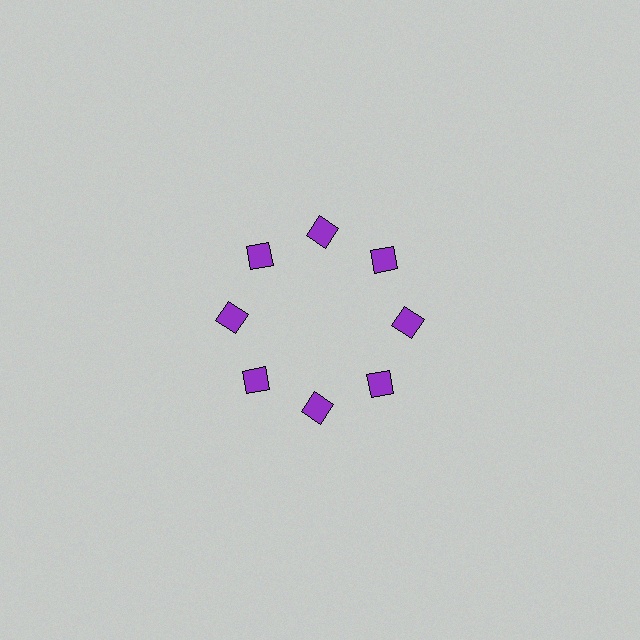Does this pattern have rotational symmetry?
Yes, this pattern has 8-fold rotational symmetry. It looks the same after rotating 45 degrees around the center.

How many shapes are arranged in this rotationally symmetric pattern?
There are 8 shapes, arranged in 8 groups of 1.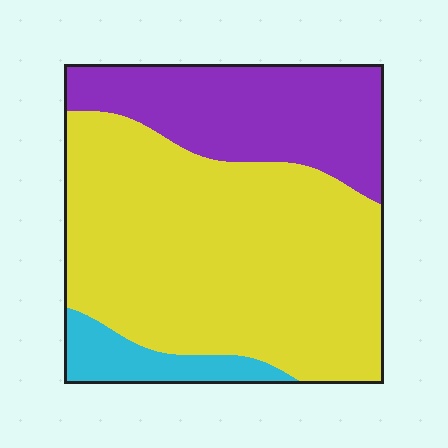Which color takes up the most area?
Yellow, at roughly 65%.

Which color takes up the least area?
Cyan, at roughly 10%.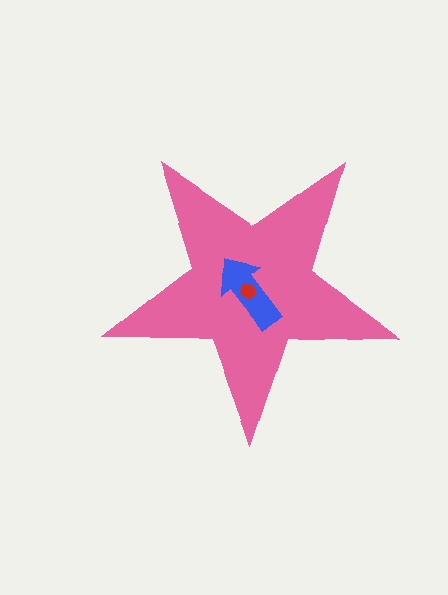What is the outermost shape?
The pink star.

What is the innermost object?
The red pentagon.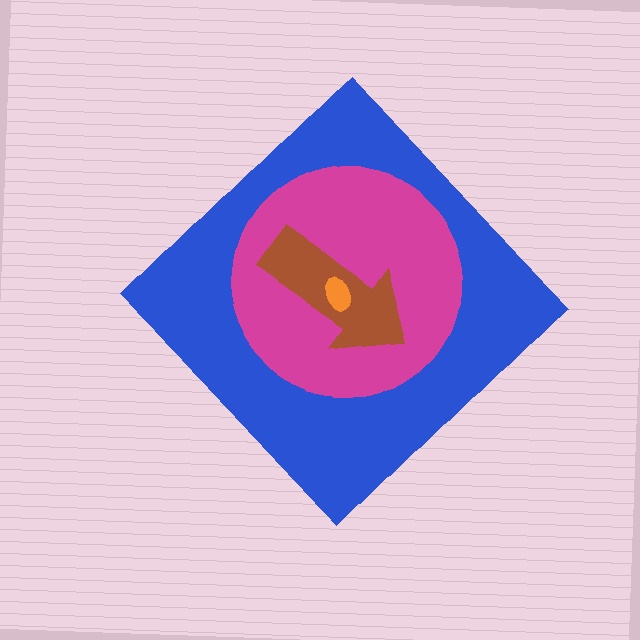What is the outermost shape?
The blue diamond.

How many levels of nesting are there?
4.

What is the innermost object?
The orange ellipse.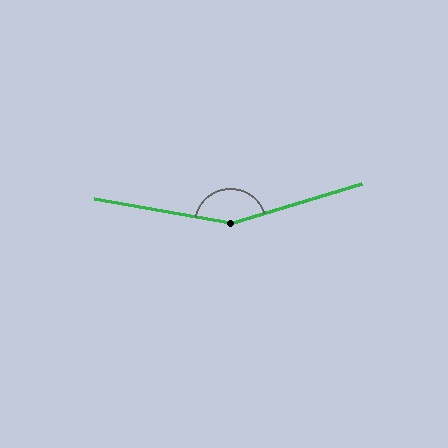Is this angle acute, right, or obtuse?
It is obtuse.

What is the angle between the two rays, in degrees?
Approximately 153 degrees.